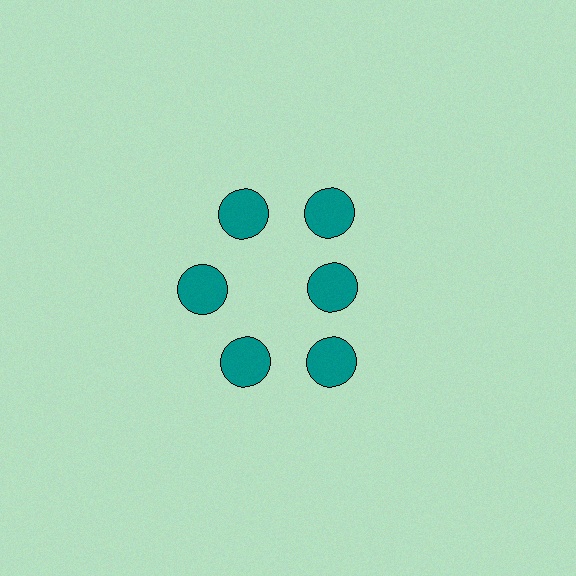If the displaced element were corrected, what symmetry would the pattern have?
It would have 6-fold rotational symmetry — the pattern would map onto itself every 60 degrees.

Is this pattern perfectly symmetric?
No. The 6 teal circles are arranged in a ring, but one element near the 3 o'clock position is pulled inward toward the center, breaking the 6-fold rotational symmetry.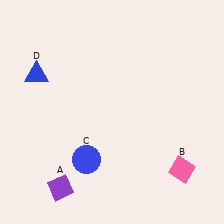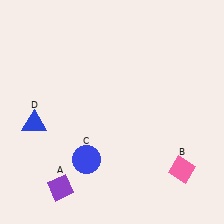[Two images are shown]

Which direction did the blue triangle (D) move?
The blue triangle (D) moved down.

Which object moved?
The blue triangle (D) moved down.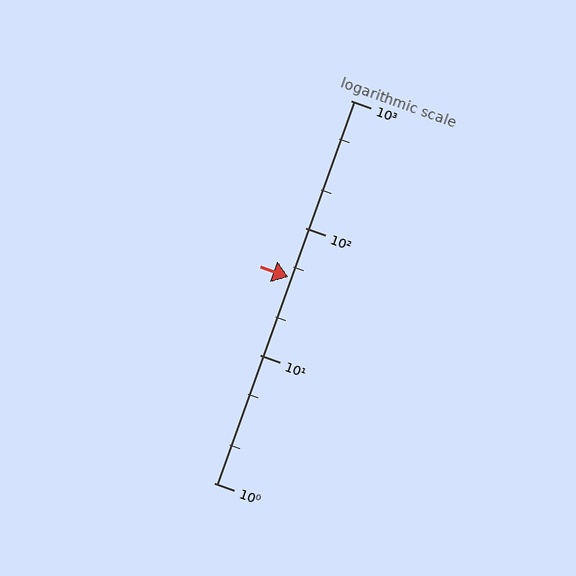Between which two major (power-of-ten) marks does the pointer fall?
The pointer is between 10 and 100.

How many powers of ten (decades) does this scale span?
The scale spans 3 decades, from 1 to 1000.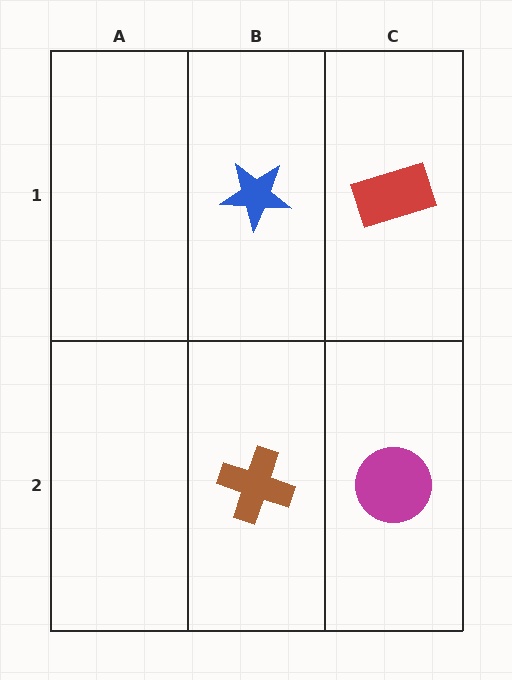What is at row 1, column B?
A blue star.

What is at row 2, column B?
A brown cross.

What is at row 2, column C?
A magenta circle.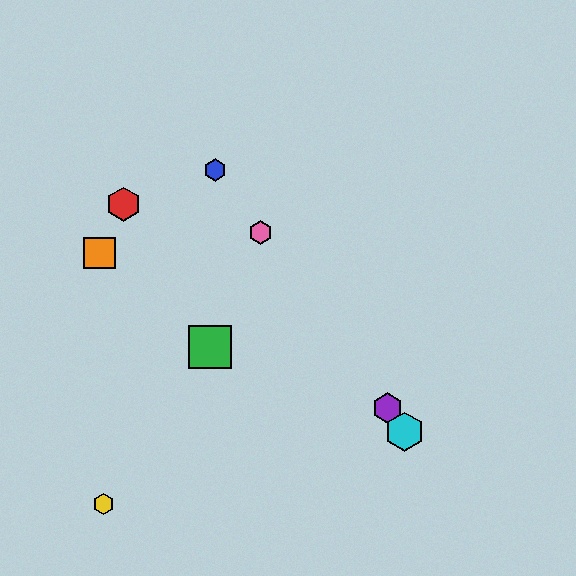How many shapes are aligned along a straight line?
4 shapes (the blue hexagon, the purple hexagon, the cyan hexagon, the pink hexagon) are aligned along a straight line.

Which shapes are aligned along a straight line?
The blue hexagon, the purple hexagon, the cyan hexagon, the pink hexagon are aligned along a straight line.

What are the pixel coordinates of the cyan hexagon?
The cyan hexagon is at (405, 432).